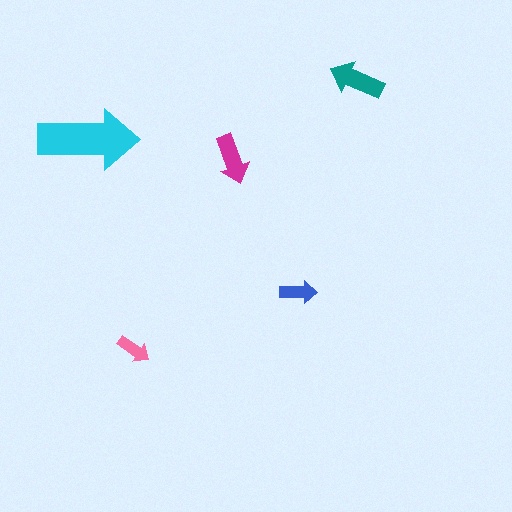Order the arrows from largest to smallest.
the cyan one, the teal one, the magenta one, the blue one, the pink one.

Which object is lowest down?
The pink arrow is bottommost.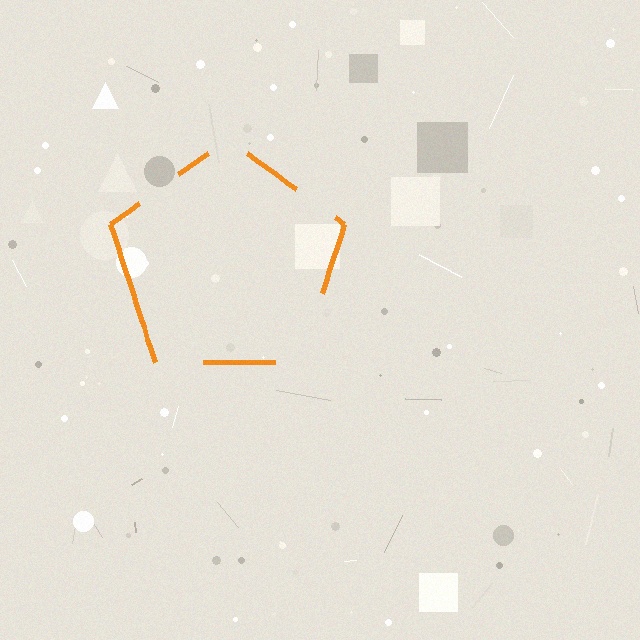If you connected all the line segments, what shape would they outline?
They would outline a pentagon.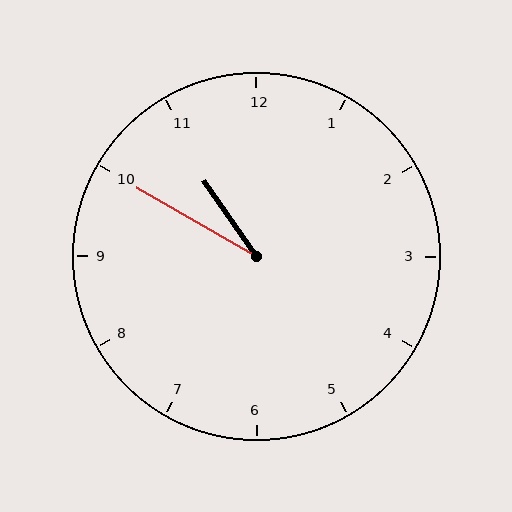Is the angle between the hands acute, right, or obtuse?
It is acute.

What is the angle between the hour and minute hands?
Approximately 25 degrees.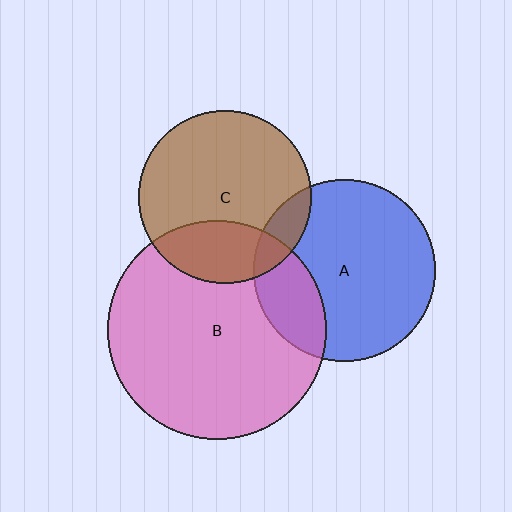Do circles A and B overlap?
Yes.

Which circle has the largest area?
Circle B (pink).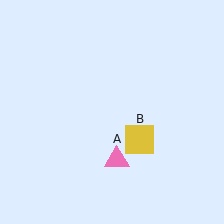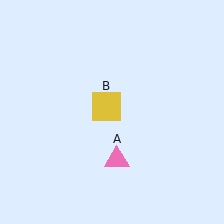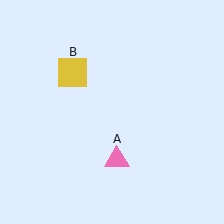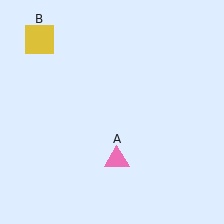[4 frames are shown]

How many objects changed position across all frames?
1 object changed position: yellow square (object B).